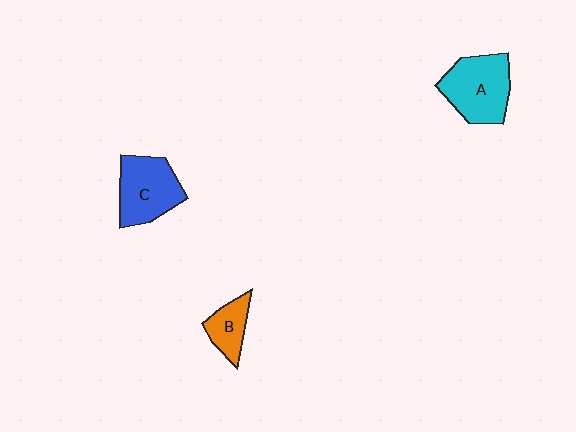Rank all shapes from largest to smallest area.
From largest to smallest: A (cyan), C (blue), B (orange).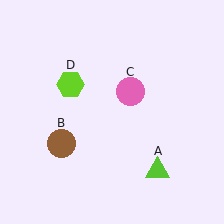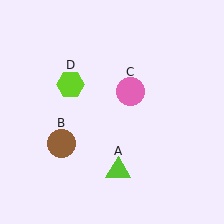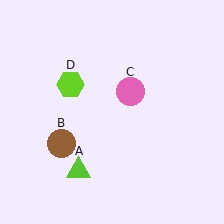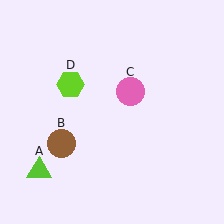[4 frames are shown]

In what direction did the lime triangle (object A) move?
The lime triangle (object A) moved left.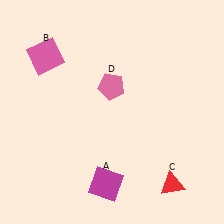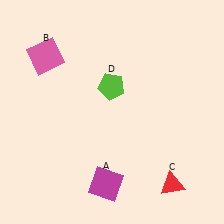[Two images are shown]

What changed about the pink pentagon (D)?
In Image 1, D is pink. In Image 2, it changed to lime.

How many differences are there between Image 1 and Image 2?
There is 1 difference between the two images.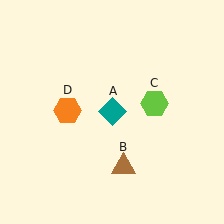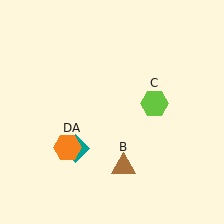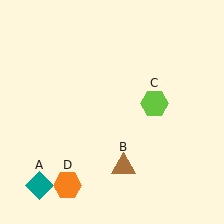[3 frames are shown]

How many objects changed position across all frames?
2 objects changed position: teal diamond (object A), orange hexagon (object D).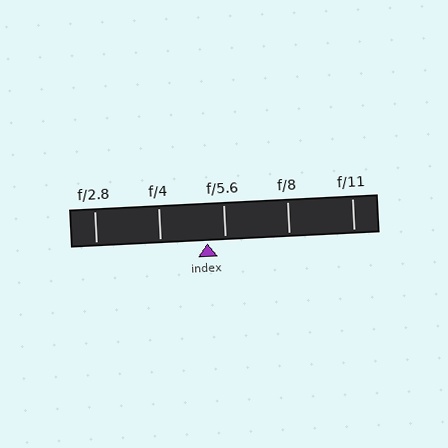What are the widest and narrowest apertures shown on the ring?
The widest aperture shown is f/2.8 and the narrowest is f/11.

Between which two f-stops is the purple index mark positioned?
The index mark is between f/4 and f/5.6.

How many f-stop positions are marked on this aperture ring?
There are 5 f-stop positions marked.